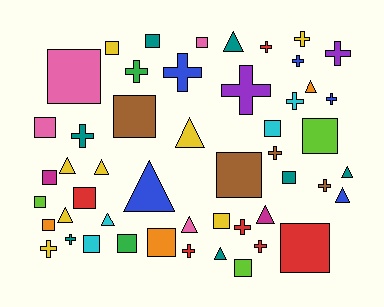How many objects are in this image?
There are 50 objects.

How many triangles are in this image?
There are 13 triangles.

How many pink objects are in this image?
There are 4 pink objects.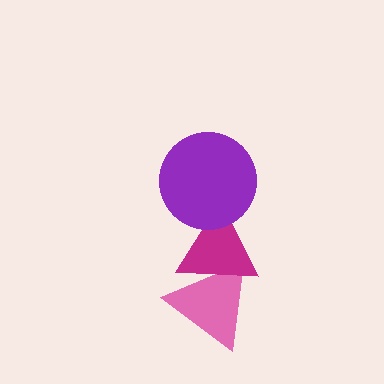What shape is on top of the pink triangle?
The magenta triangle is on top of the pink triangle.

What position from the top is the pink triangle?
The pink triangle is 3rd from the top.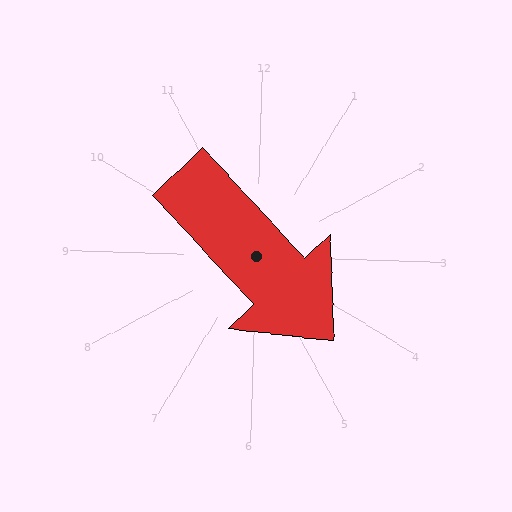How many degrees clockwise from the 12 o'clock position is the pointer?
Approximately 136 degrees.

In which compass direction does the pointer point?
Southeast.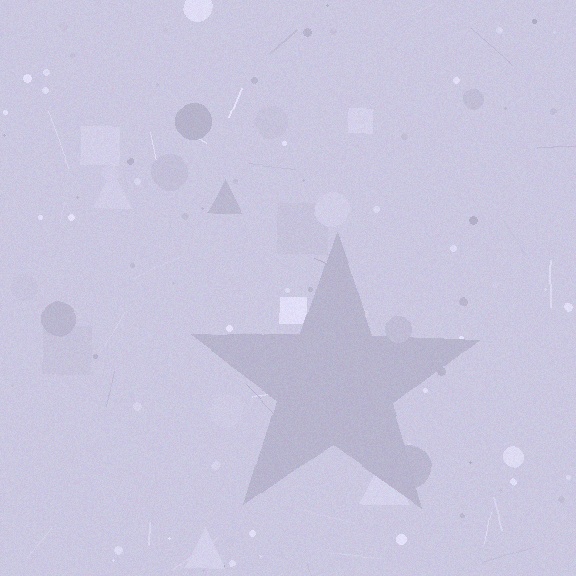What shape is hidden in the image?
A star is hidden in the image.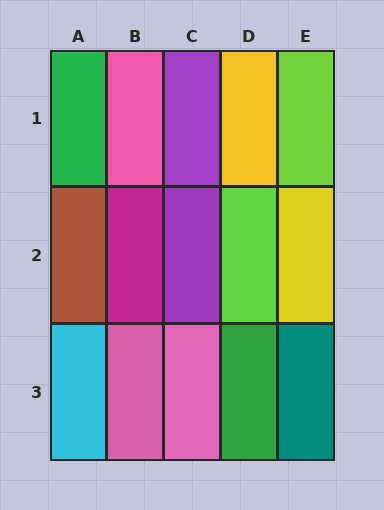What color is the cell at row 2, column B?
Magenta.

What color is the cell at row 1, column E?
Lime.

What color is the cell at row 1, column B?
Pink.